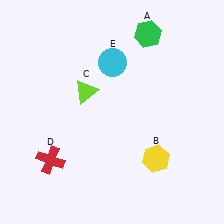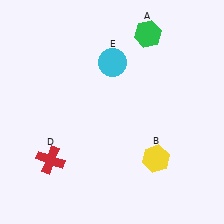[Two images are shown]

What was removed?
The lime triangle (C) was removed in Image 2.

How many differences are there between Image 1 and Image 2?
There is 1 difference between the two images.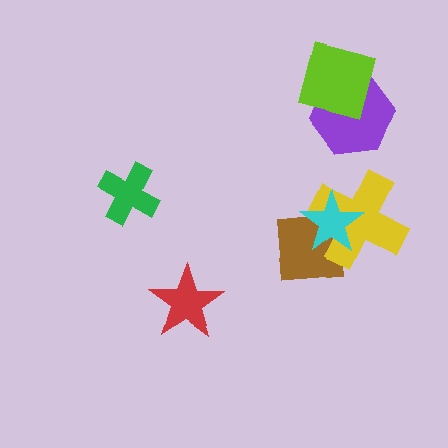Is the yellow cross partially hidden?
Yes, it is partially covered by another shape.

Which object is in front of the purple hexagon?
The lime square is in front of the purple hexagon.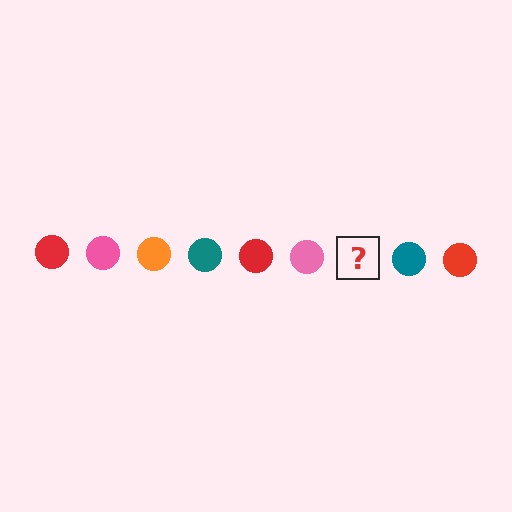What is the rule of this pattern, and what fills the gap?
The rule is that the pattern cycles through red, pink, orange, teal circles. The gap should be filled with an orange circle.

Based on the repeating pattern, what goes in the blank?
The blank should be an orange circle.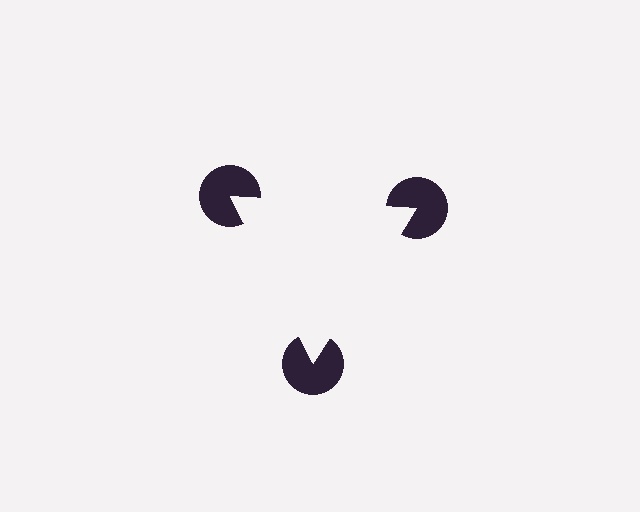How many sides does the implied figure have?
3 sides.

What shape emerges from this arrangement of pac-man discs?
An illusory triangle — its edges are inferred from the aligned wedge cuts in the pac-man discs, not physically drawn.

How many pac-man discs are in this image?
There are 3 — one at each vertex of the illusory triangle.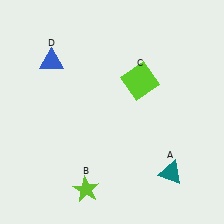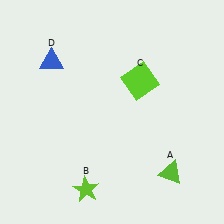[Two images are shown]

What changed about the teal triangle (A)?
In Image 1, A is teal. In Image 2, it changed to lime.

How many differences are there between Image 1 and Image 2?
There is 1 difference between the two images.